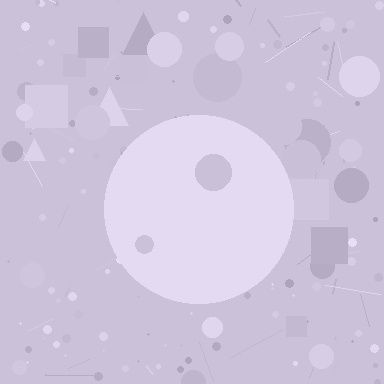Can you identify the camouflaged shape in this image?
The camouflaged shape is a circle.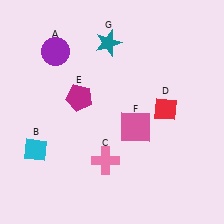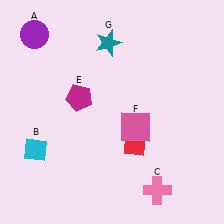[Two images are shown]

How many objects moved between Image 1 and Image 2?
3 objects moved between the two images.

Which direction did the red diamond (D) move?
The red diamond (D) moved down.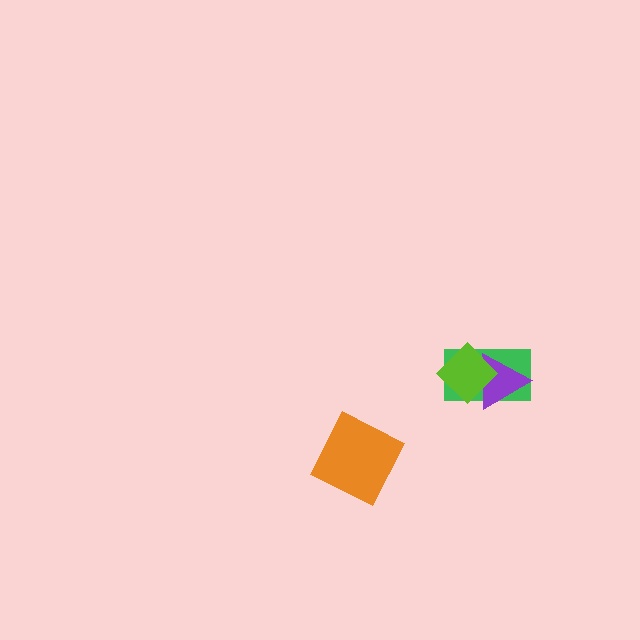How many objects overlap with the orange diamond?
0 objects overlap with the orange diamond.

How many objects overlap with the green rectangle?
2 objects overlap with the green rectangle.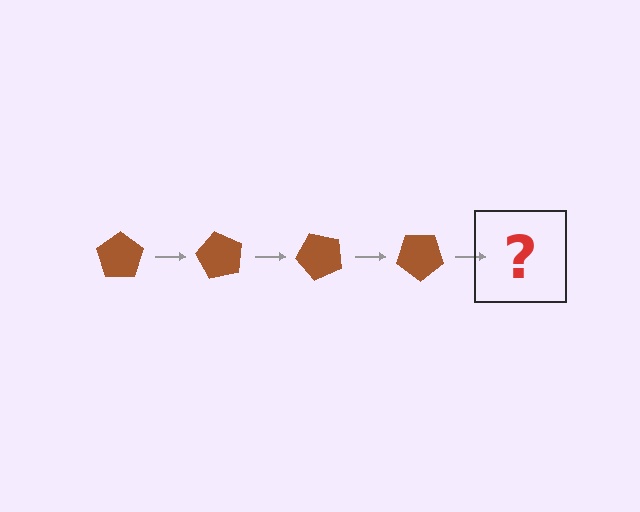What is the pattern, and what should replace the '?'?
The pattern is that the pentagon rotates 60 degrees each step. The '?' should be a brown pentagon rotated 240 degrees.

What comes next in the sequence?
The next element should be a brown pentagon rotated 240 degrees.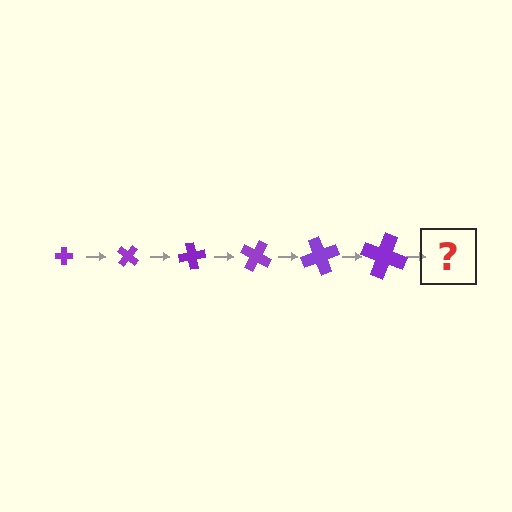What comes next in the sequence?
The next element should be a cross, larger than the previous one and rotated 240 degrees from the start.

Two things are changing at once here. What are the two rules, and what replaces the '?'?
The two rules are that the cross grows larger each step and it rotates 40 degrees each step. The '?' should be a cross, larger than the previous one and rotated 240 degrees from the start.